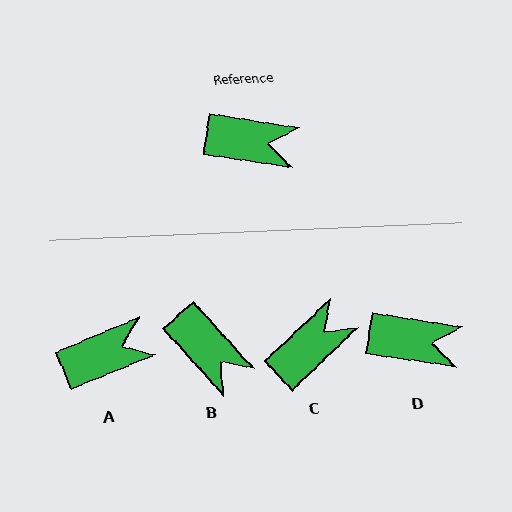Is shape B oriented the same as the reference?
No, it is off by about 40 degrees.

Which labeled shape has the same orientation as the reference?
D.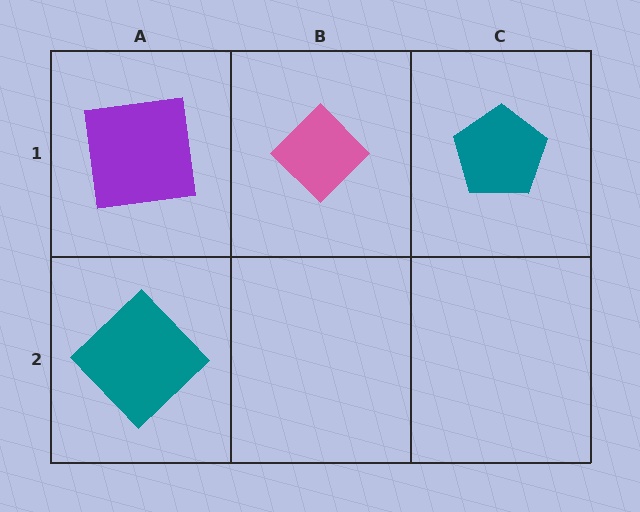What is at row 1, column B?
A pink diamond.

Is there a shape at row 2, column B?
No, that cell is empty.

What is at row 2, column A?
A teal diamond.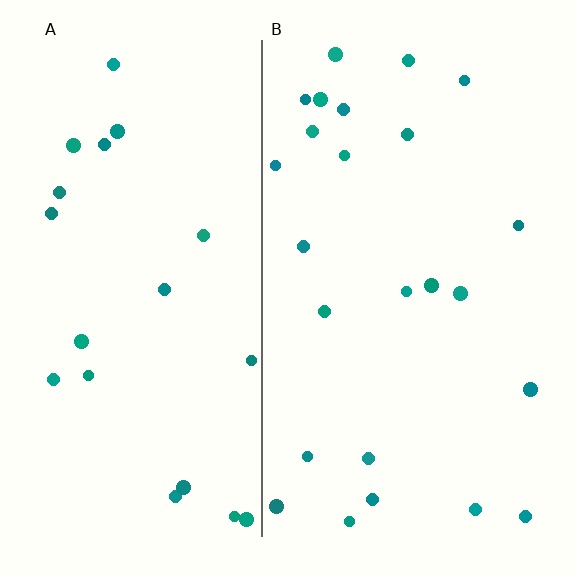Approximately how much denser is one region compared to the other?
Approximately 1.2× — region B over region A.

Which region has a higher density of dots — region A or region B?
B (the right).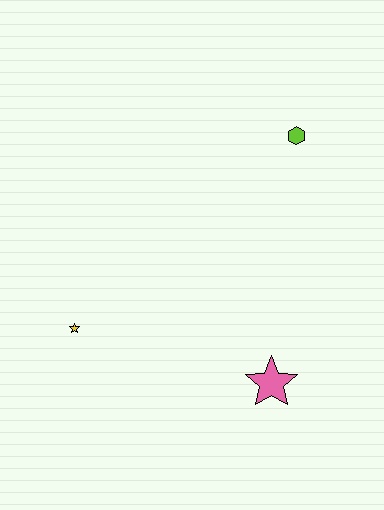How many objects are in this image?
There are 3 objects.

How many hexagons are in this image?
There is 1 hexagon.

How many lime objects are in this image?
There is 1 lime object.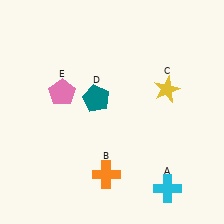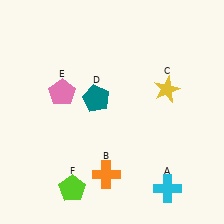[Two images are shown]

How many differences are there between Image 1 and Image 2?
There is 1 difference between the two images.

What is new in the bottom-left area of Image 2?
A lime pentagon (F) was added in the bottom-left area of Image 2.